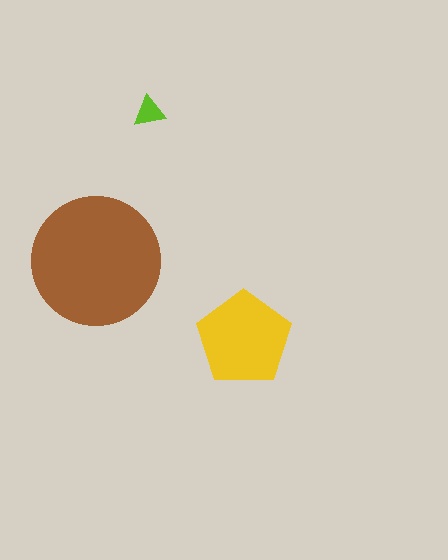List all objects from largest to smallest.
The brown circle, the yellow pentagon, the lime triangle.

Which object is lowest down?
The yellow pentagon is bottommost.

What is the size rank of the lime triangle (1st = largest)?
3rd.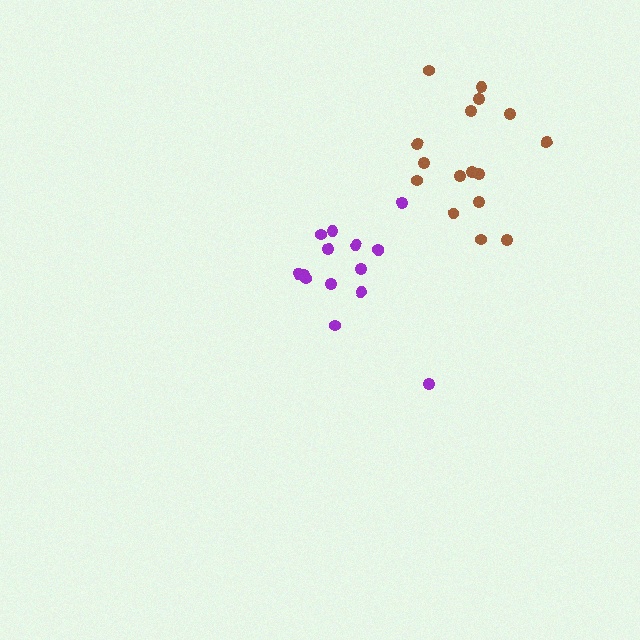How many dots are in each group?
Group 1: 15 dots, Group 2: 16 dots (31 total).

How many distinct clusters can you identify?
There are 2 distinct clusters.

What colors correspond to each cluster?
The clusters are colored: purple, brown.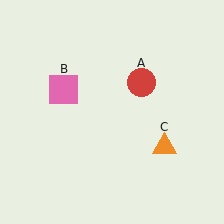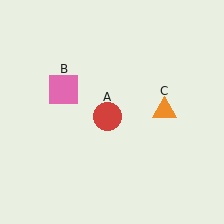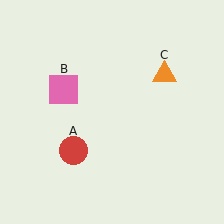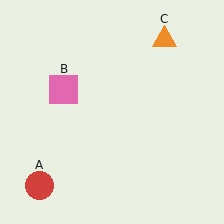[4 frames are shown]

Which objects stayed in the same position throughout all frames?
Pink square (object B) remained stationary.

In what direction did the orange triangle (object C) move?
The orange triangle (object C) moved up.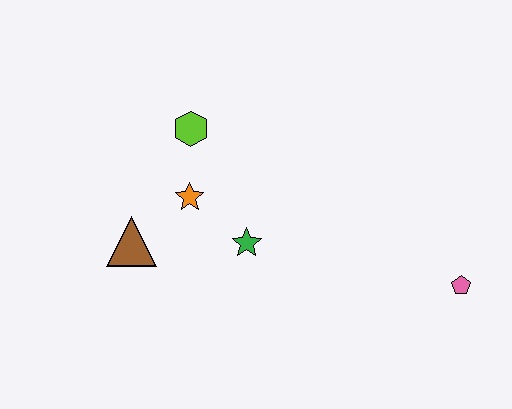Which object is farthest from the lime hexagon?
The pink pentagon is farthest from the lime hexagon.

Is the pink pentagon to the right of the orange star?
Yes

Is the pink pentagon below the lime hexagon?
Yes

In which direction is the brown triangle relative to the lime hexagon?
The brown triangle is below the lime hexagon.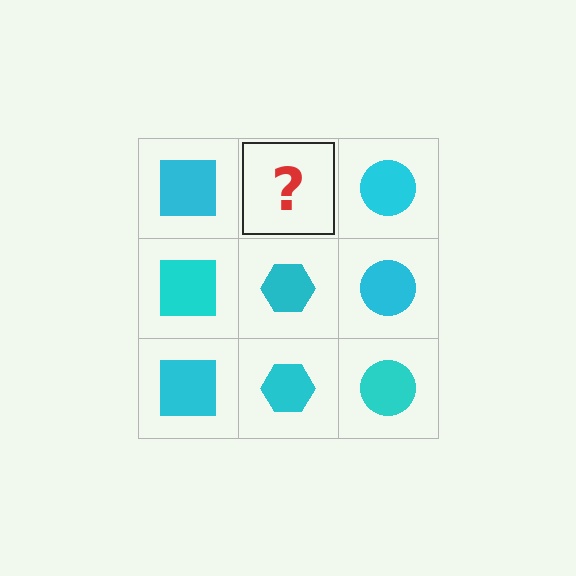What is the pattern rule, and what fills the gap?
The rule is that each column has a consistent shape. The gap should be filled with a cyan hexagon.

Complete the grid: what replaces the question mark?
The question mark should be replaced with a cyan hexagon.